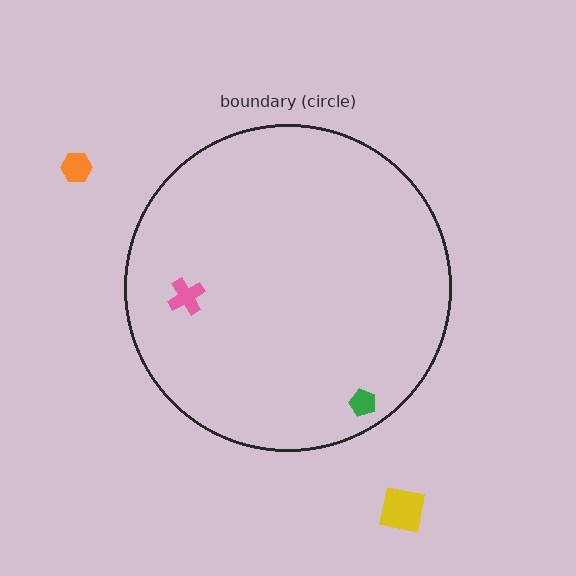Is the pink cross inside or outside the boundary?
Inside.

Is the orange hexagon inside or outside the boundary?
Outside.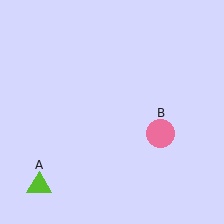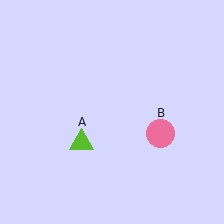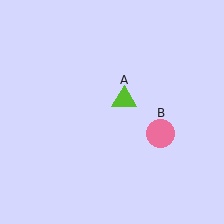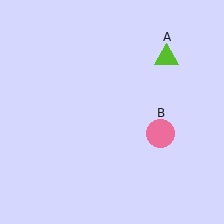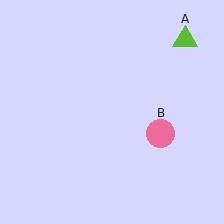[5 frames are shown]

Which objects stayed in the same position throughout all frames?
Pink circle (object B) remained stationary.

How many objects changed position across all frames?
1 object changed position: lime triangle (object A).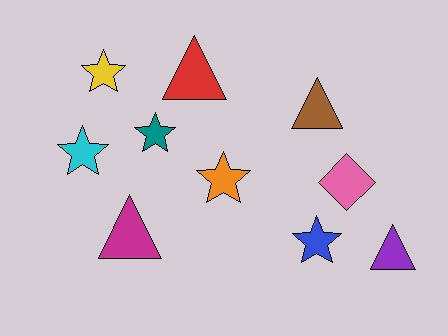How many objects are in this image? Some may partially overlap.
There are 10 objects.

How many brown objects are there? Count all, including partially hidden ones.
There is 1 brown object.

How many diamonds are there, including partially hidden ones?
There is 1 diamond.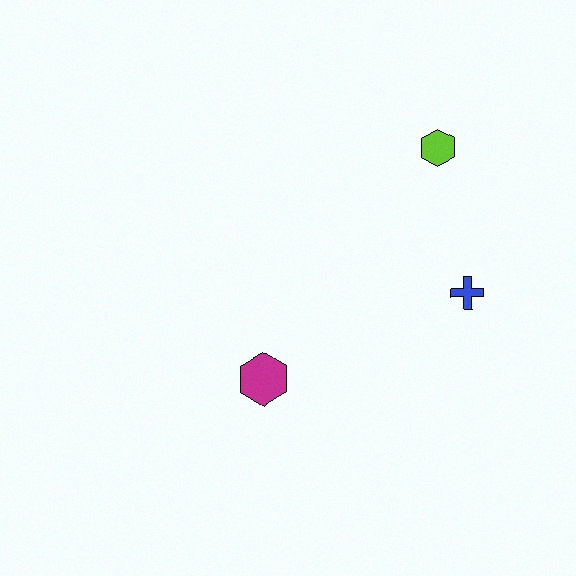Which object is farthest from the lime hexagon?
The magenta hexagon is farthest from the lime hexagon.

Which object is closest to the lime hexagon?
The blue cross is closest to the lime hexagon.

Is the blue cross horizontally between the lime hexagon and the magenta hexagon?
No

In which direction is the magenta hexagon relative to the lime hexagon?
The magenta hexagon is below the lime hexagon.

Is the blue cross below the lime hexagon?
Yes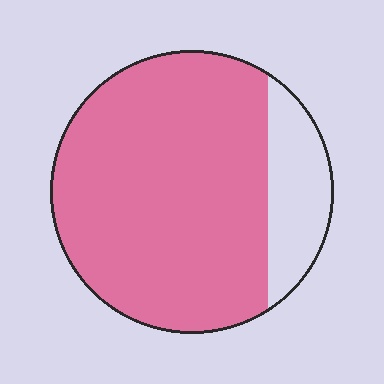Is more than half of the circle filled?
Yes.